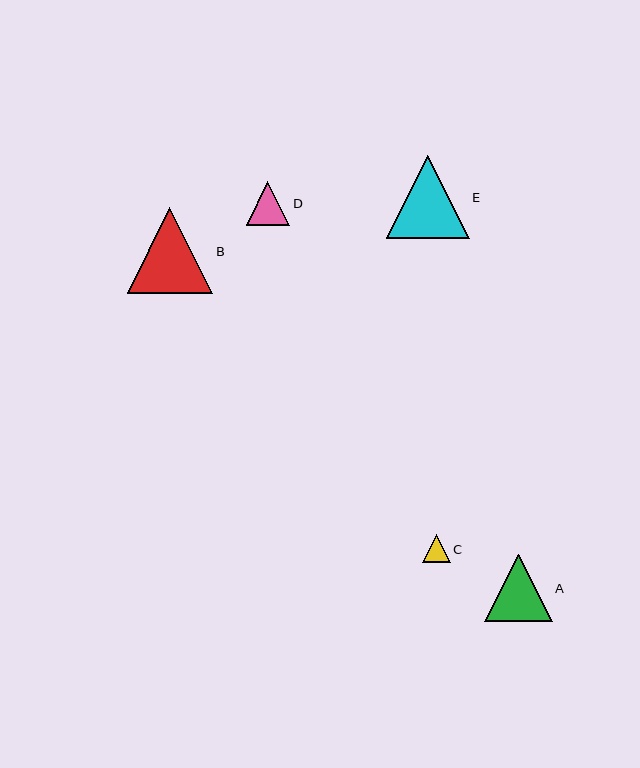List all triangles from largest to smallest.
From largest to smallest: B, E, A, D, C.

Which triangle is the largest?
Triangle B is the largest with a size of approximately 85 pixels.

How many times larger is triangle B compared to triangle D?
Triangle B is approximately 2.0 times the size of triangle D.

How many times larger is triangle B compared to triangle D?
Triangle B is approximately 2.0 times the size of triangle D.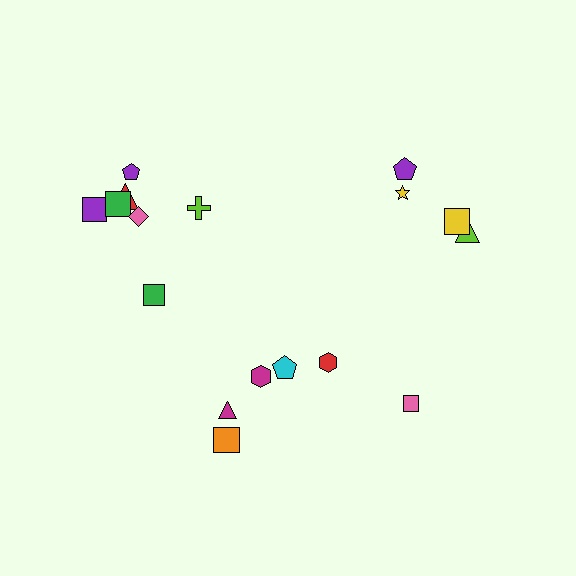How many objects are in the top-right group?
There are 4 objects.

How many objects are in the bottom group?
There are 6 objects.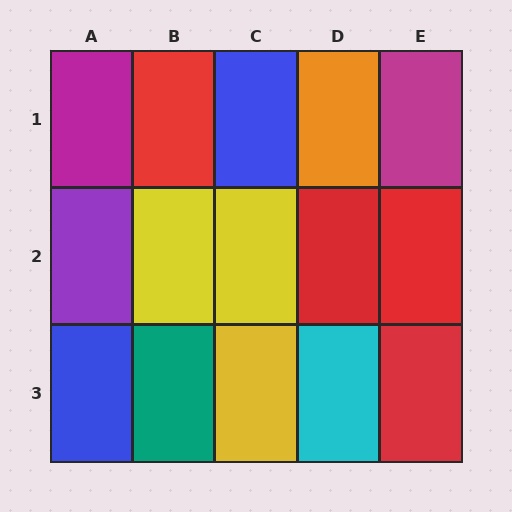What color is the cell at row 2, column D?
Red.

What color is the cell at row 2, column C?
Yellow.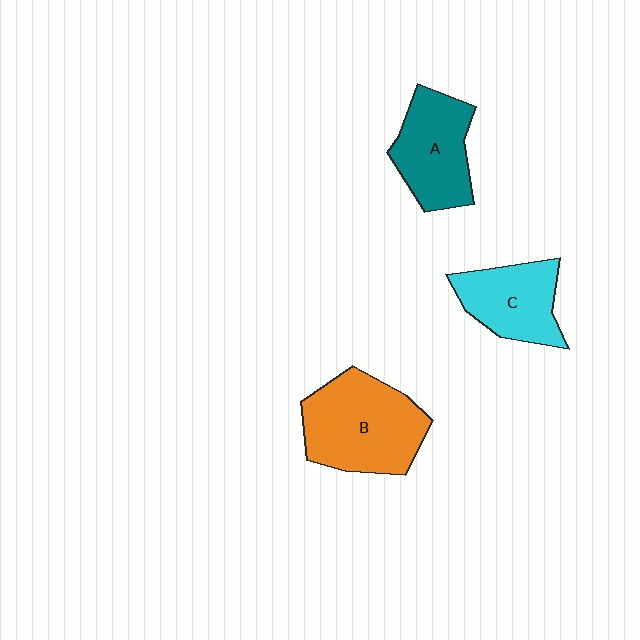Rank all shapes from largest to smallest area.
From largest to smallest: B (orange), A (teal), C (cyan).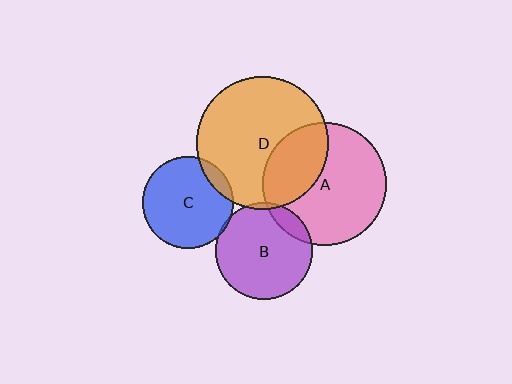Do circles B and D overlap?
Yes.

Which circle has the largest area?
Circle D (orange).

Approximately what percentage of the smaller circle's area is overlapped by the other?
Approximately 5%.